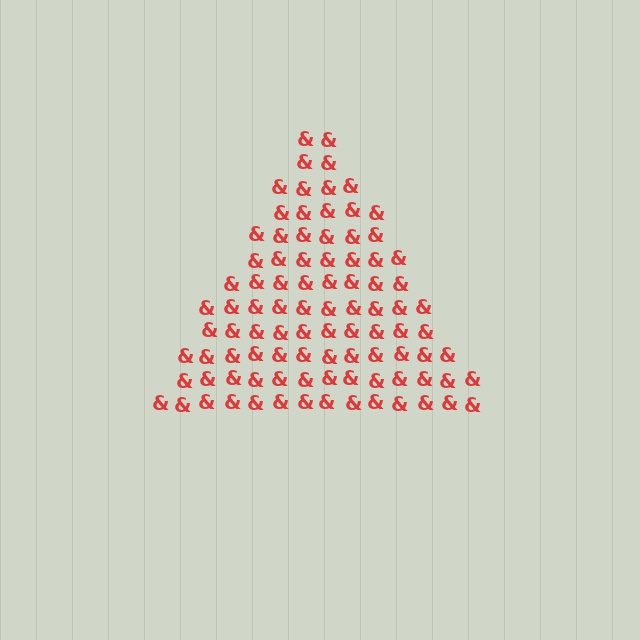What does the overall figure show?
The overall figure shows a triangle.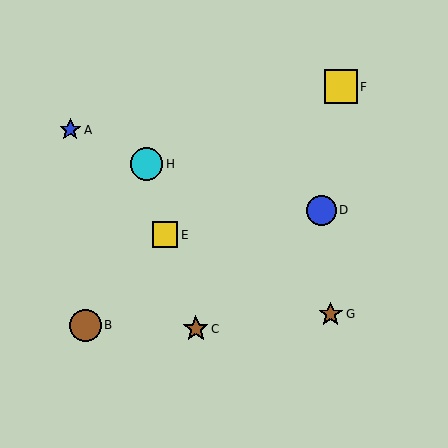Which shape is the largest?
The yellow square (labeled F) is the largest.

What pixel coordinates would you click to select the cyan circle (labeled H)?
Click at (146, 164) to select the cyan circle H.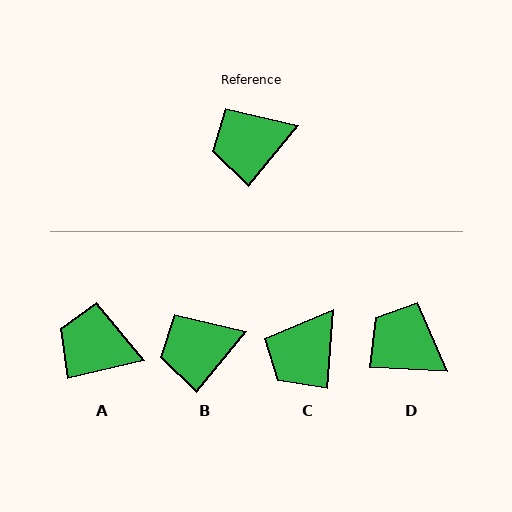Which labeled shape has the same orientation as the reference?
B.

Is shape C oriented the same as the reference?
No, it is off by about 36 degrees.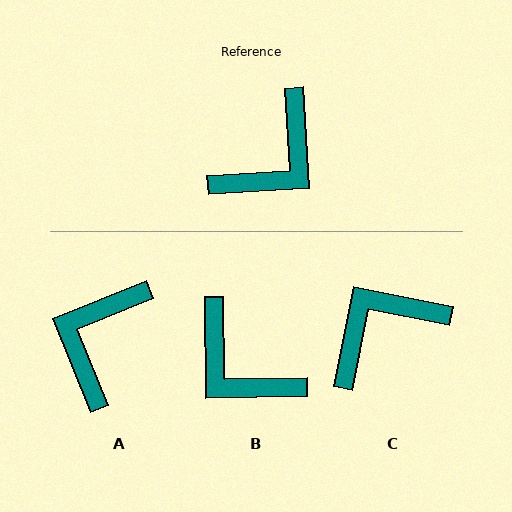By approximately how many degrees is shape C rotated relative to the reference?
Approximately 165 degrees counter-clockwise.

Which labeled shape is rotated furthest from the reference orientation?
C, about 165 degrees away.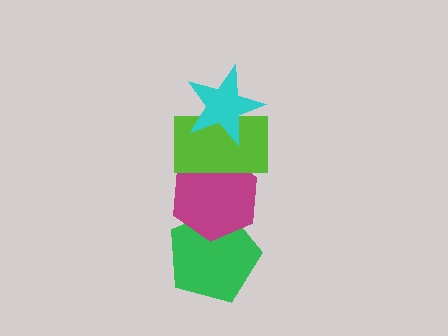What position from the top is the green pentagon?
The green pentagon is 4th from the top.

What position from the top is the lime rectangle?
The lime rectangle is 2nd from the top.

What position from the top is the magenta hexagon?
The magenta hexagon is 3rd from the top.